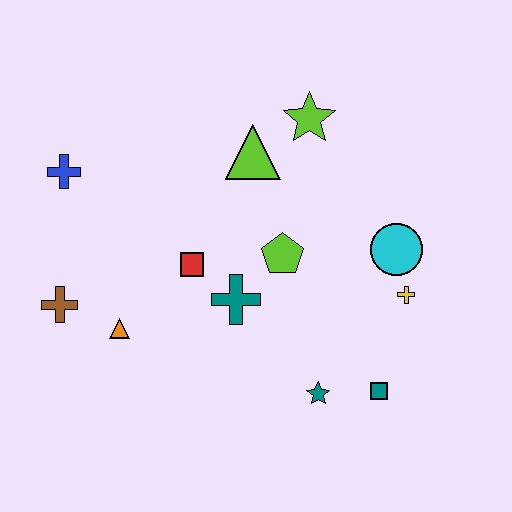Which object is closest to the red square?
The teal cross is closest to the red square.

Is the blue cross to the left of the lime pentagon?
Yes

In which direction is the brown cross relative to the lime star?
The brown cross is to the left of the lime star.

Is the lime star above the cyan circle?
Yes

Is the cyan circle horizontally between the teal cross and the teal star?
No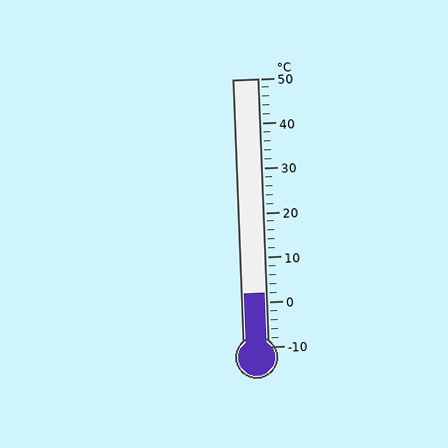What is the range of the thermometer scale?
The thermometer scale ranges from -10°C to 50°C.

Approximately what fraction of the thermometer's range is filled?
The thermometer is filled to approximately 20% of its range.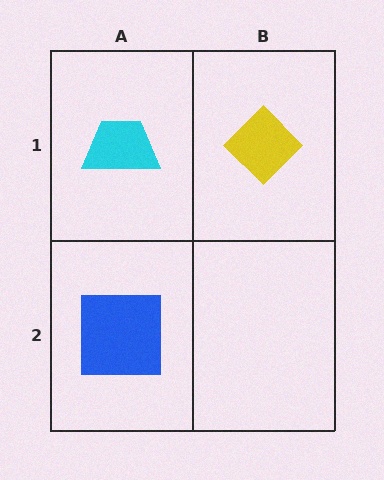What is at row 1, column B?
A yellow diamond.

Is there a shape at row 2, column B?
No, that cell is empty.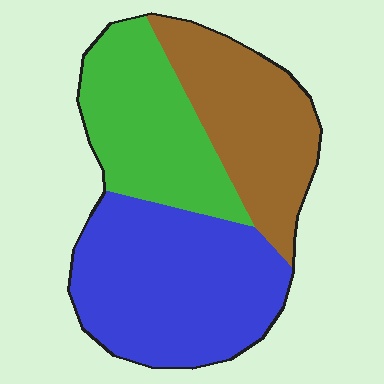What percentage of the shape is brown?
Brown covers 29% of the shape.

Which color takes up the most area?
Blue, at roughly 40%.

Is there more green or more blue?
Blue.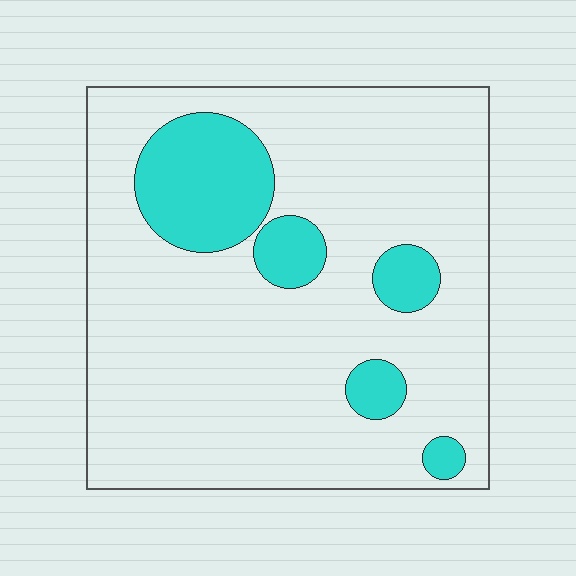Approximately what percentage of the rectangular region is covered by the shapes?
Approximately 15%.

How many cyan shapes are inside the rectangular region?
5.